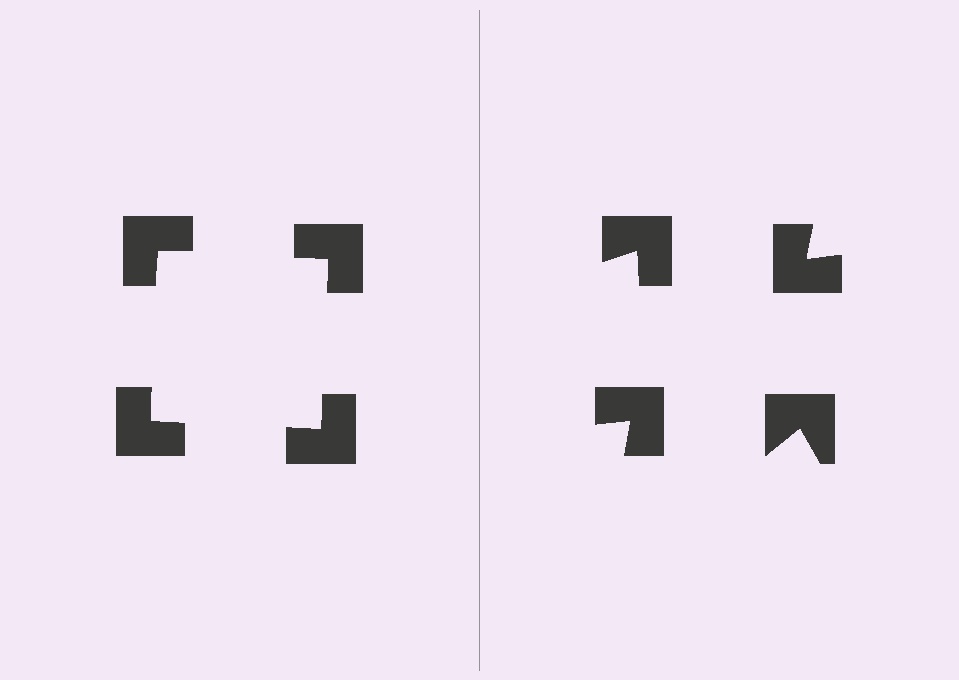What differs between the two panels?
The notched squares are positioned identically on both sides; only the wedge orientations differ. On the left they align to a square; on the right they are misaligned.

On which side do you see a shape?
An illusory square appears on the left side. On the right side the wedge cuts are rotated, so no coherent shape forms.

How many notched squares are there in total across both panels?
8 — 4 on each side.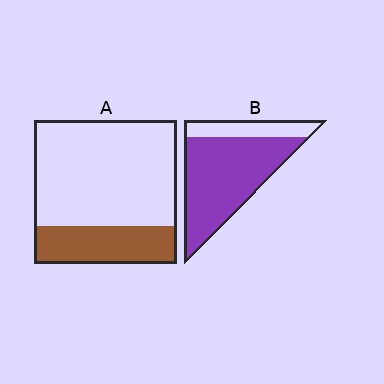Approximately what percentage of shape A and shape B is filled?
A is approximately 25% and B is approximately 80%.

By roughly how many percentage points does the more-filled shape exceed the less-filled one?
By roughly 50 percentage points (B over A).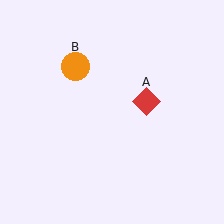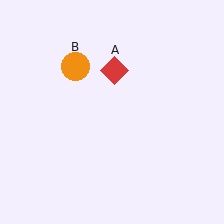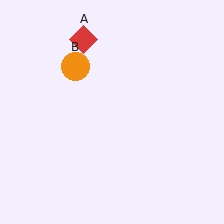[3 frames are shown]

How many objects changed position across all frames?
1 object changed position: red diamond (object A).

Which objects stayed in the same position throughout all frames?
Orange circle (object B) remained stationary.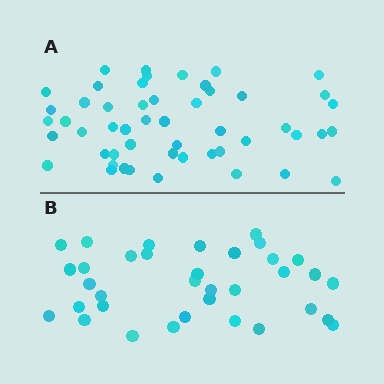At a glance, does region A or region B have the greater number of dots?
Region A (the top region) has more dots.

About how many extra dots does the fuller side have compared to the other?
Region A has approximately 15 more dots than region B.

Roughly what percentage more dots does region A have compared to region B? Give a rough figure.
About 45% more.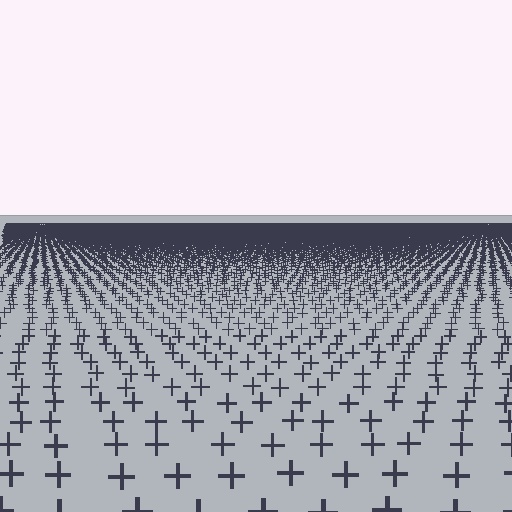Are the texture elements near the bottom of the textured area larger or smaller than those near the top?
Larger. Near the bottom, elements are closer to the viewer and appear at a bigger on-screen size.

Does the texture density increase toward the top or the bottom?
Density increases toward the top.